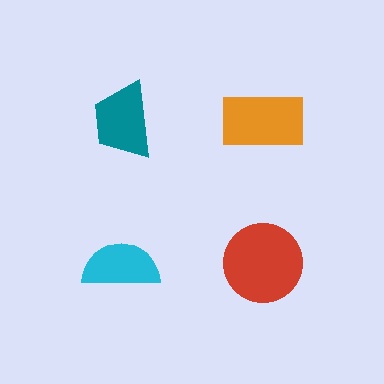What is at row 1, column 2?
An orange rectangle.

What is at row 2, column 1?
A cyan semicircle.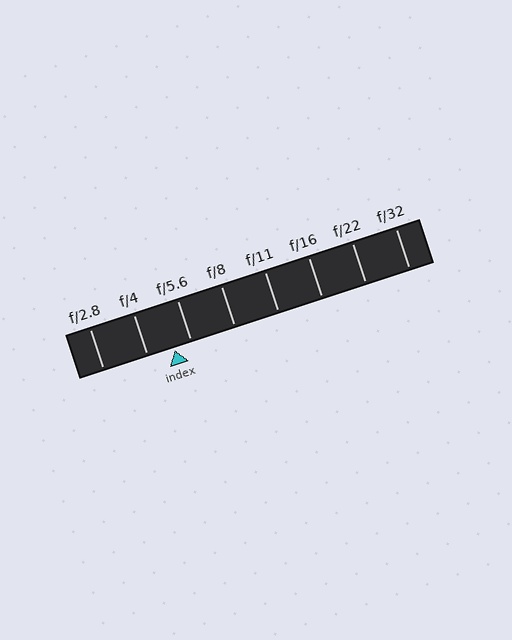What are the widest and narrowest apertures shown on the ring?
The widest aperture shown is f/2.8 and the narrowest is f/32.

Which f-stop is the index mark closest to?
The index mark is closest to f/5.6.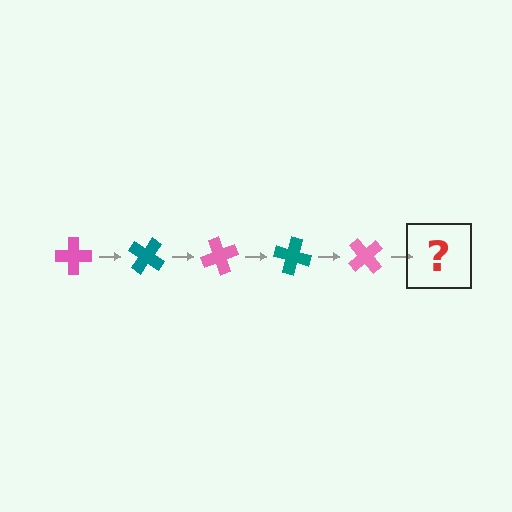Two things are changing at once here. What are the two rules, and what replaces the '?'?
The two rules are that it rotates 35 degrees each step and the color cycles through pink and teal. The '?' should be a teal cross, rotated 175 degrees from the start.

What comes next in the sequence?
The next element should be a teal cross, rotated 175 degrees from the start.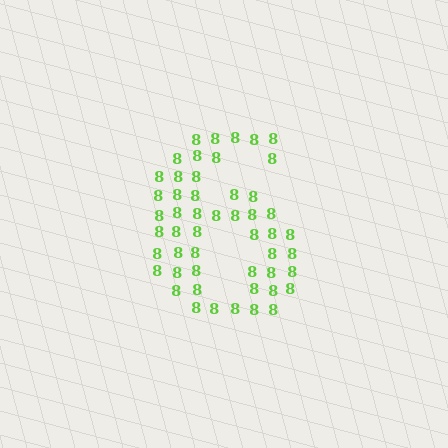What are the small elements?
The small elements are digit 8's.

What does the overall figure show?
The overall figure shows the digit 6.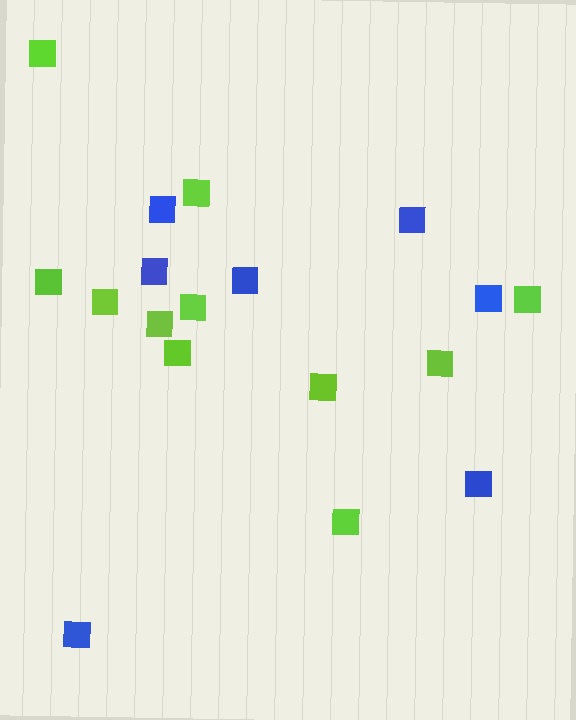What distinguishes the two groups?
There are 2 groups: one group of blue squares (7) and one group of lime squares (11).